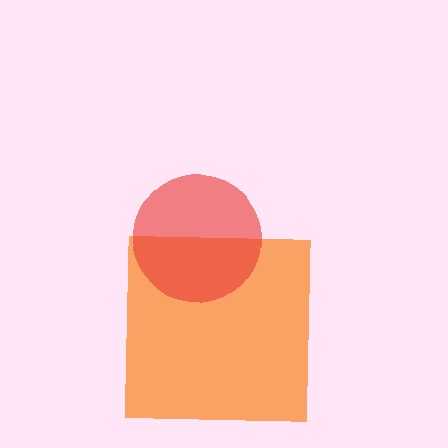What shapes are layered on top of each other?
The layered shapes are: an orange square, a red circle.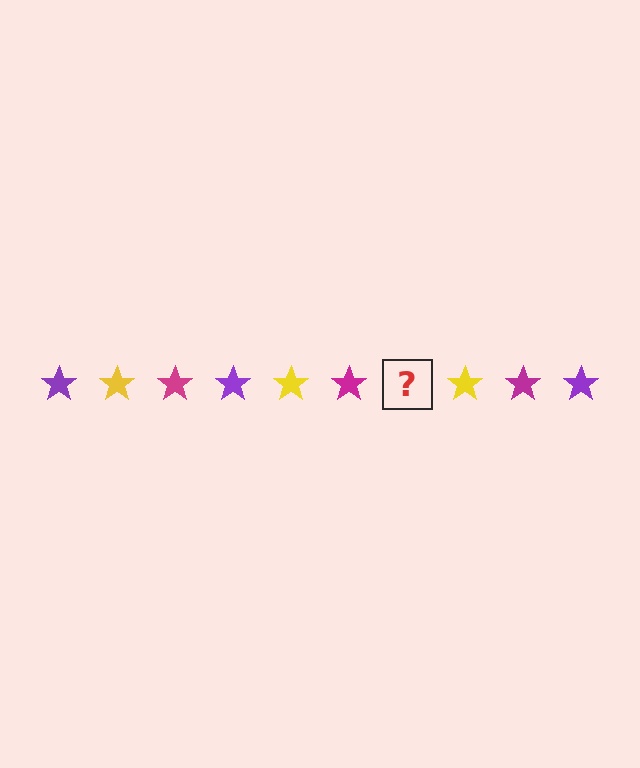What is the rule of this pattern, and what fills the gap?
The rule is that the pattern cycles through purple, yellow, magenta stars. The gap should be filled with a purple star.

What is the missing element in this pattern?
The missing element is a purple star.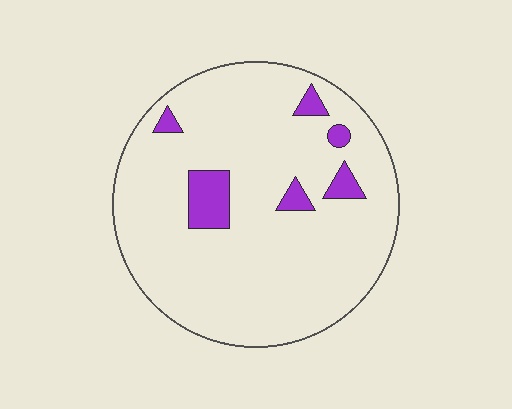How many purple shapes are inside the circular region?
6.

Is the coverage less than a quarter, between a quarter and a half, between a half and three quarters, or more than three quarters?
Less than a quarter.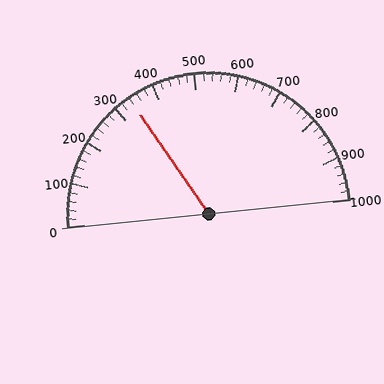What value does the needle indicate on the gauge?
The needle indicates approximately 340.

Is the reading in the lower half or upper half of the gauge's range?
The reading is in the lower half of the range (0 to 1000).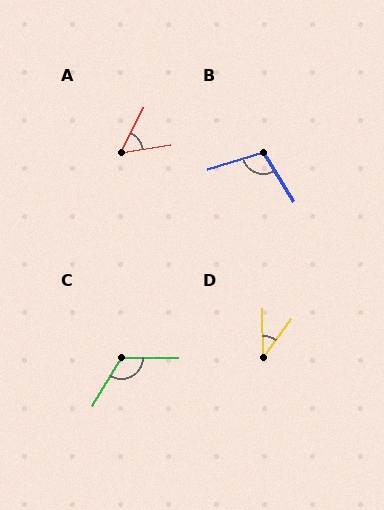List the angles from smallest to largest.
D (37°), A (55°), B (105°), C (121°).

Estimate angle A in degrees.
Approximately 55 degrees.